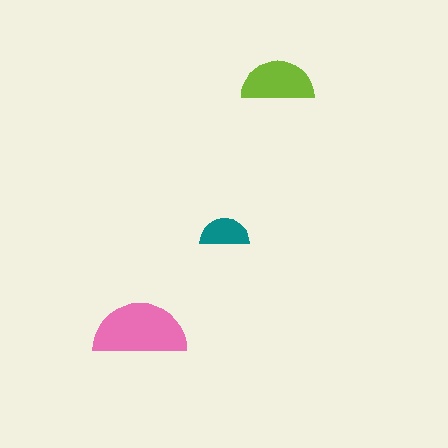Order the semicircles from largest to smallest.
the pink one, the lime one, the teal one.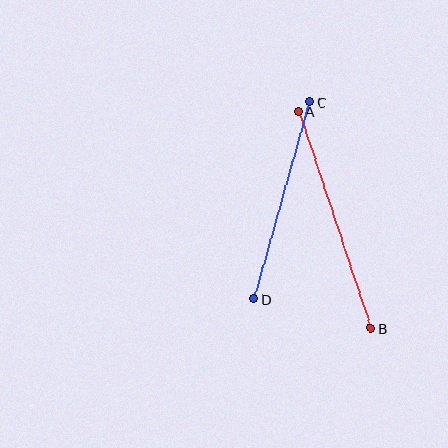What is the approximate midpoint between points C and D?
The midpoint is at approximately (282, 201) pixels.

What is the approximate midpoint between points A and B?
The midpoint is at approximately (335, 220) pixels.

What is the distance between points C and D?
The distance is approximately 205 pixels.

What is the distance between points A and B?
The distance is approximately 229 pixels.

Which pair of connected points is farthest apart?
Points A and B are farthest apart.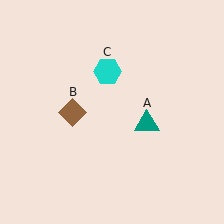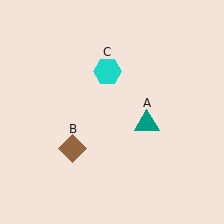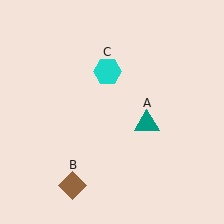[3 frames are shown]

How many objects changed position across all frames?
1 object changed position: brown diamond (object B).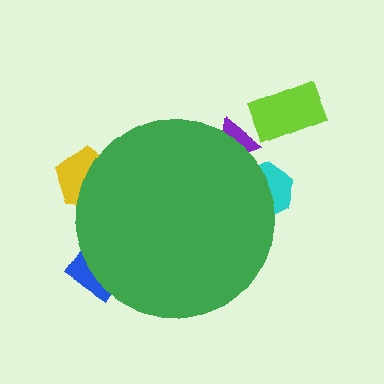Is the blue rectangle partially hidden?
Yes, the blue rectangle is partially hidden behind the green circle.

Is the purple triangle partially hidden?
Yes, the purple triangle is partially hidden behind the green circle.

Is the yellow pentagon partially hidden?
Yes, the yellow pentagon is partially hidden behind the green circle.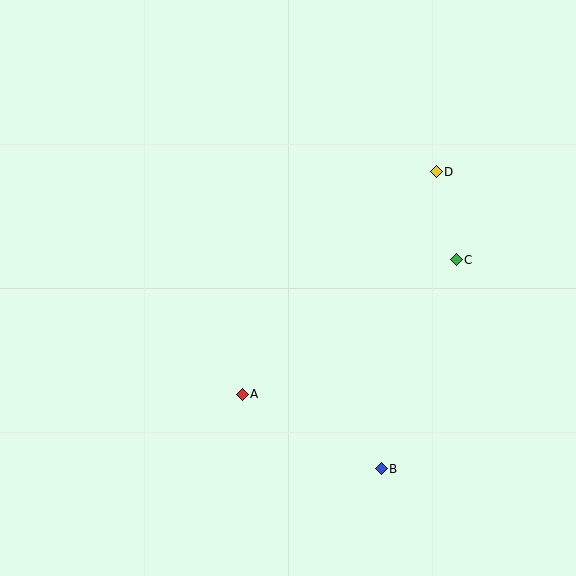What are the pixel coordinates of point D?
Point D is at (436, 172).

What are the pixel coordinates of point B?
Point B is at (381, 469).